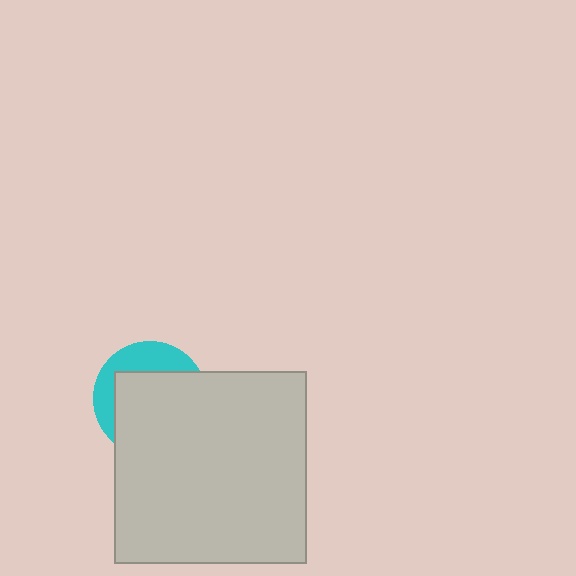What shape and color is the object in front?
The object in front is a light gray square.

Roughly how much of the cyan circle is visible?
A small part of it is visible (roughly 32%).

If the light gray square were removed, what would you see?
You would see the complete cyan circle.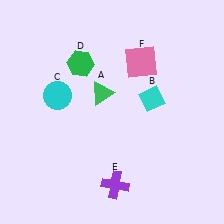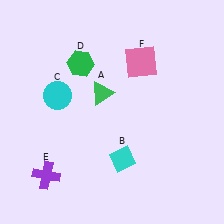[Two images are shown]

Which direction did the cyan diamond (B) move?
The cyan diamond (B) moved down.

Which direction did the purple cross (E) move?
The purple cross (E) moved left.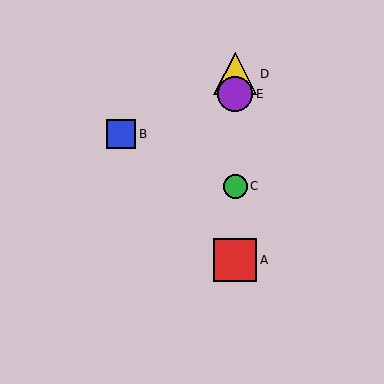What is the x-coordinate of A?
Object A is at x≈235.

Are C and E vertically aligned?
Yes, both are at x≈235.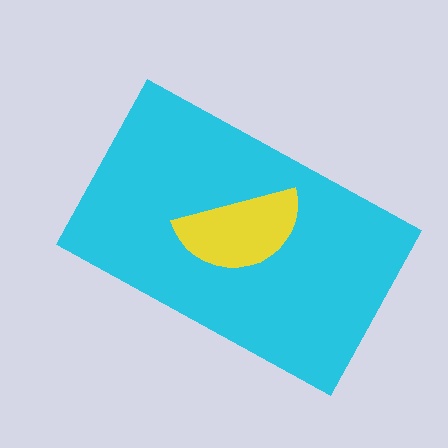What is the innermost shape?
The yellow semicircle.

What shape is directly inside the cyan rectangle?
The yellow semicircle.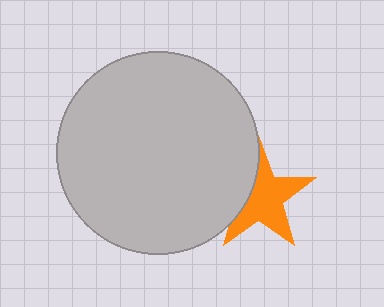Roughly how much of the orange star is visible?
Most of it is visible (roughly 69%).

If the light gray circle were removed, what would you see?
You would see the complete orange star.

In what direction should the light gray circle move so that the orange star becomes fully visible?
The light gray circle should move left. That is the shortest direction to clear the overlap and leave the orange star fully visible.